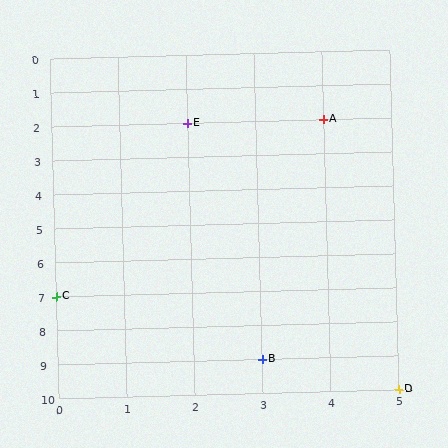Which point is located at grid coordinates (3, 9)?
Point B is at (3, 9).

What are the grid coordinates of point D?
Point D is at grid coordinates (5, 10).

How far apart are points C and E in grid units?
Points C and E are 2 columns and 5 rows apart (about 5.4 grid units diagonally).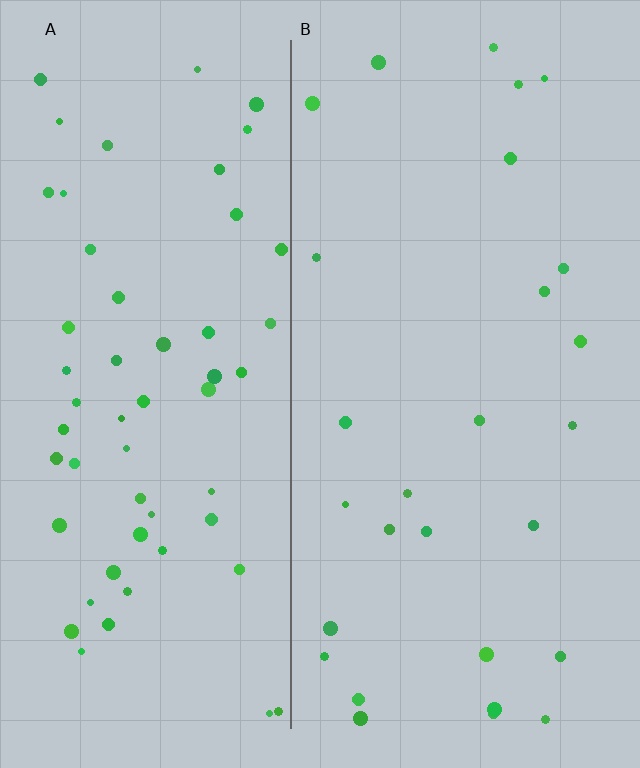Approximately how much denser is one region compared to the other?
Approximately 2.1× — region A over region B.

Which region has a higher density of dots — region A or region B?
A (the left).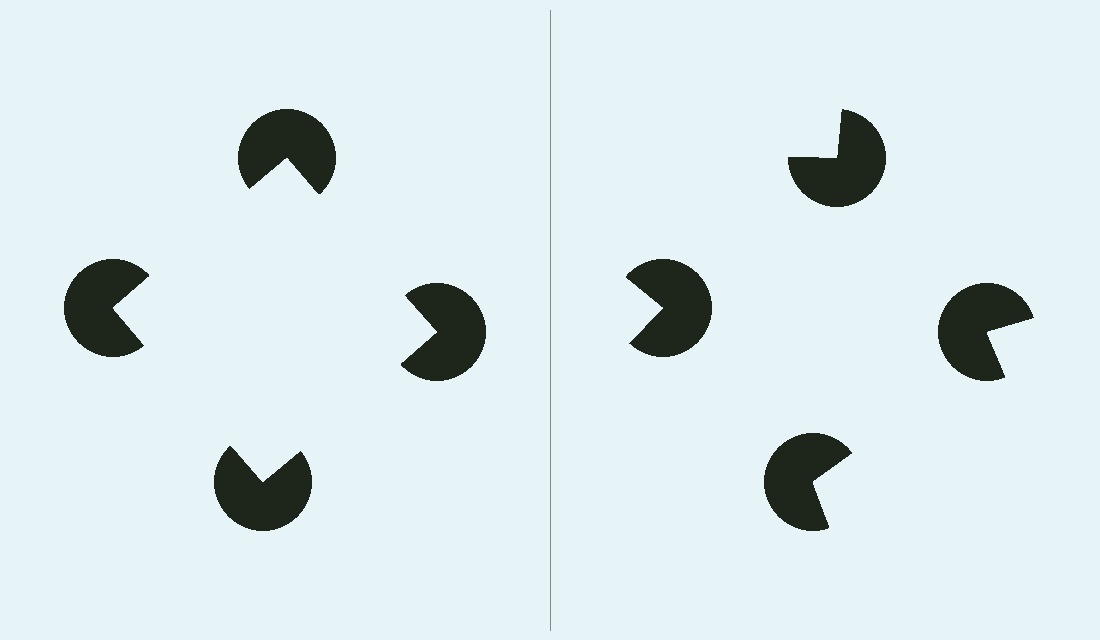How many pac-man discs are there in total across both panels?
8 — 4 on each side.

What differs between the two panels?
The pac-man discs are positioned identically on both sides; only the wedge orientations differ. On the left they align to a square; on the right they are misaligned.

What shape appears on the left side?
An illusory square.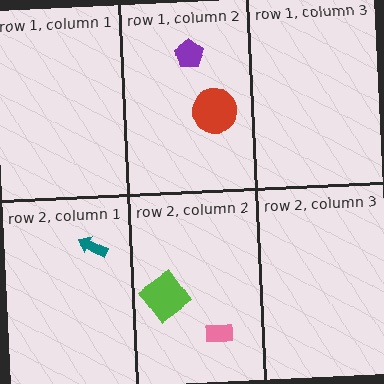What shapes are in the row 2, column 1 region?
The teal arrow.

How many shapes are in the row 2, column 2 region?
2.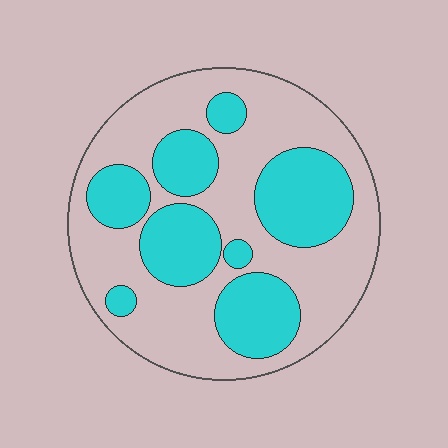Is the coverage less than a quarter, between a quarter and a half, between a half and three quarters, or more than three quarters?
Between a quarter and a half.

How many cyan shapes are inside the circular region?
8.